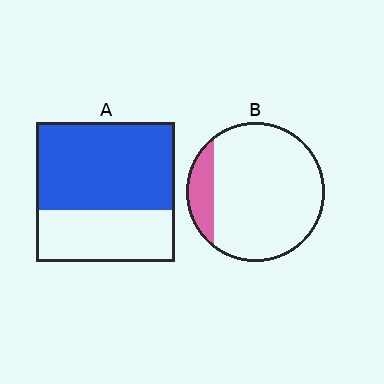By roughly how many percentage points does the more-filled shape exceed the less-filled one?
By roughly 50 percentage points (A over B).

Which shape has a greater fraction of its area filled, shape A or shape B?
Shape A.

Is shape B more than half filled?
No.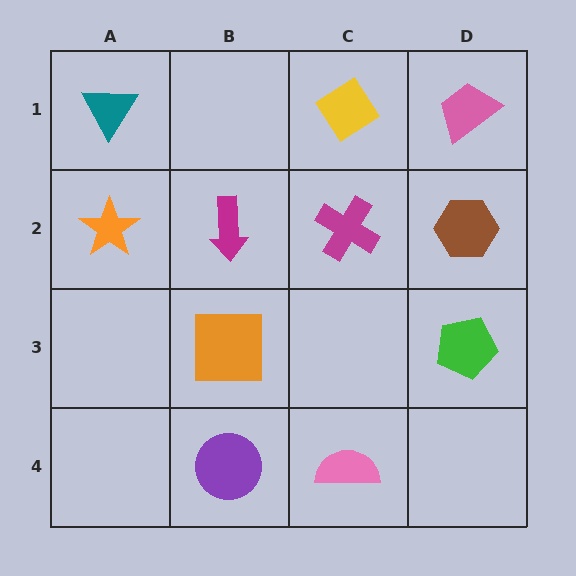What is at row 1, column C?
A yellow diamond.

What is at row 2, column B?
A magenta arrow.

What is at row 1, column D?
A pink trapezoid.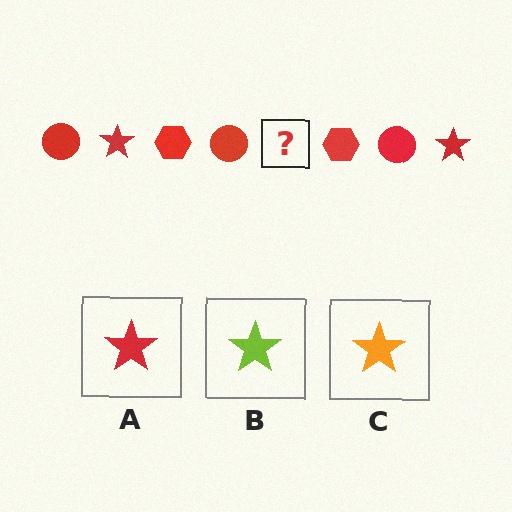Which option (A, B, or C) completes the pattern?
A.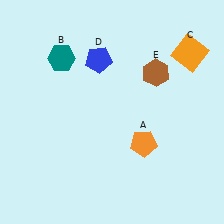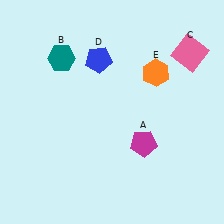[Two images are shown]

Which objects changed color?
A changed from orange to magenta. C changed from orange to pink. E changed from brown to orange.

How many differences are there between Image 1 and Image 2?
There are 3 differences between the two images.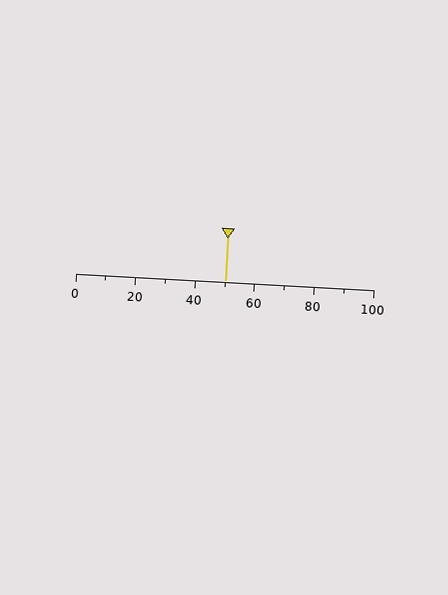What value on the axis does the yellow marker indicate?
The marker indicates approximately 50.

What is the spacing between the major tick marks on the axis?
The major ticks are spaced 20 apart.